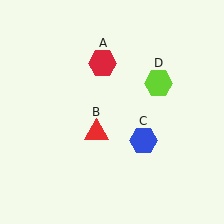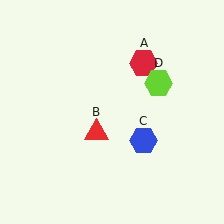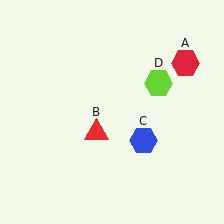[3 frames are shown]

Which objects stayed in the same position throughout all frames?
Red triangle (object B) and blue hexagon (object C) and lime hexagon (object D) remained stationary.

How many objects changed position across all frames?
1 object changed position: red hexagon (object A).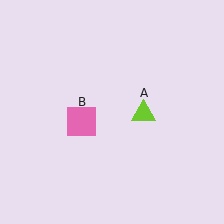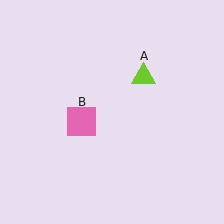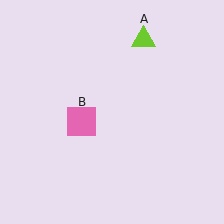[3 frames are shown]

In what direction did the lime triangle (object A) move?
The lime triangle (object A) moved up.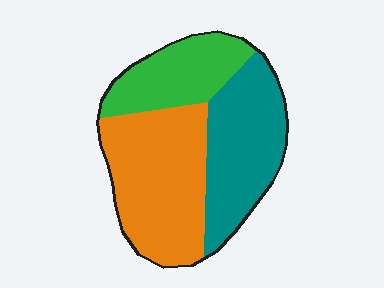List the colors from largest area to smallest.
From largest to smallest: orange, teal, green.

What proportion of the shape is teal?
Teal takes up about one third (1/3) of the shape.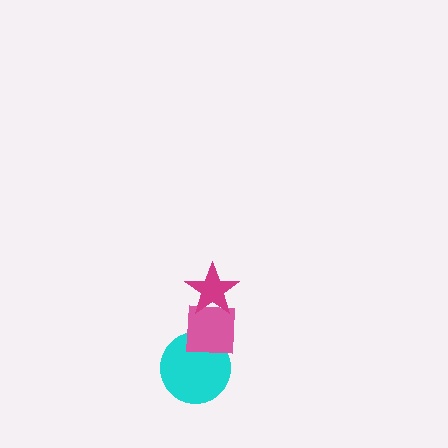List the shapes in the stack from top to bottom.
From top to bottom: the magenta star, the pink square, the cyan circle.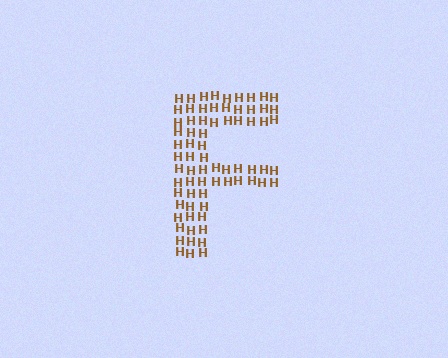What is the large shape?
The large shape is the letter F.